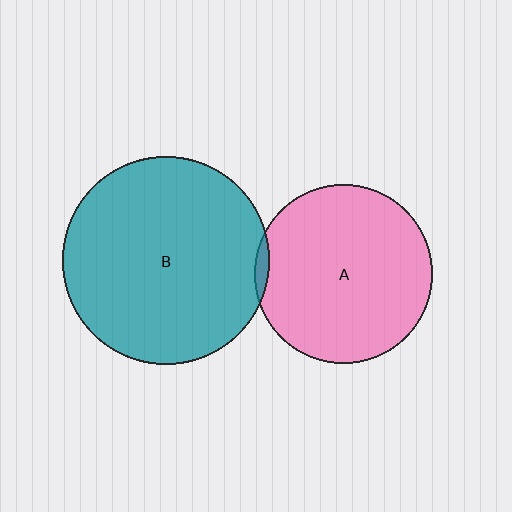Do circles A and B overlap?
Yes.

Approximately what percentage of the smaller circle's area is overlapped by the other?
Approximately 5%.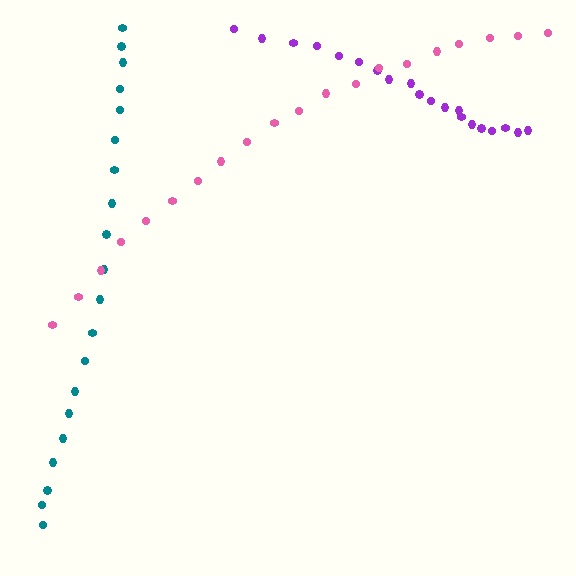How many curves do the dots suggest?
There are 3 distinct paths.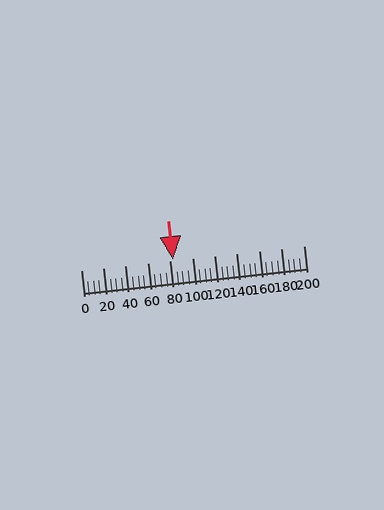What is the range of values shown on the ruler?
The ruler shows values from 0 to 200.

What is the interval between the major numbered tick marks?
The major tick marks are spaced 20 units apart.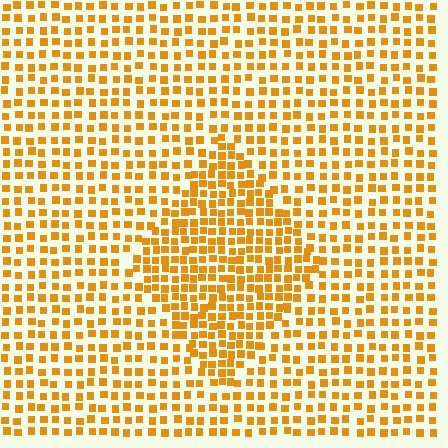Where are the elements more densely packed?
The elements are more densely packed inside the diamond boundary.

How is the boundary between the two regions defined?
The boundary is defined by a change in element density (approximately 1.7x ratio). All elements are the same color, size, and shape.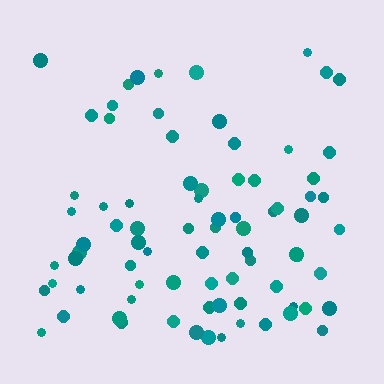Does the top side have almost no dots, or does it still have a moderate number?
Still a moderate number, just noticeably fewer than the bottom.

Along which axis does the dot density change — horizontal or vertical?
Vertical.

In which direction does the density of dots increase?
From top to bottom, with the bottom side densest.